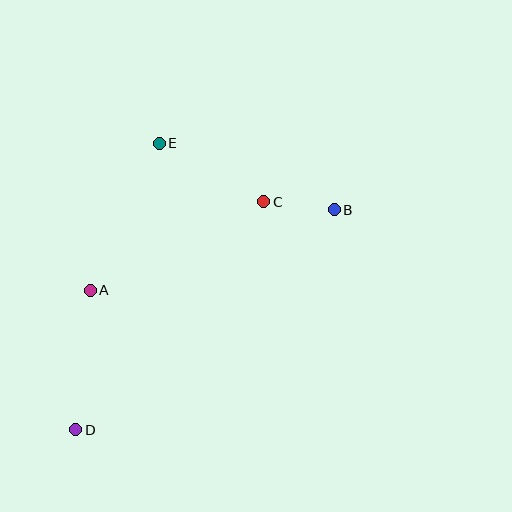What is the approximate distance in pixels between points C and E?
The distance between C and E is approximately 120 pixels.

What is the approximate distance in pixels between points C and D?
The distance between C and D is approximately 295 pixels.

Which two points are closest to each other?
Points B and C are closest to each other.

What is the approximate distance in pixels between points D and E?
The distance between D and E is approximately 298 pixels.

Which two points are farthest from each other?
Points B and D are farthest from each other.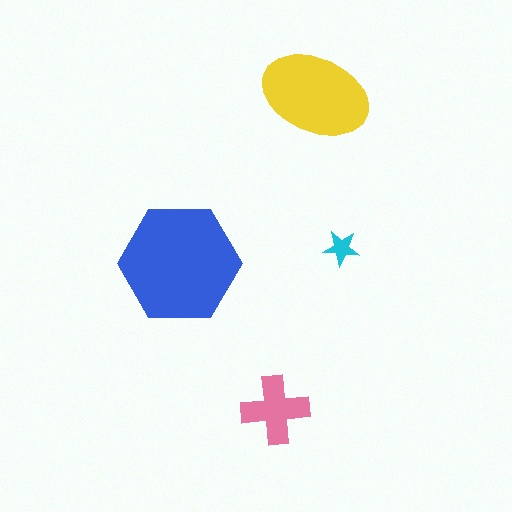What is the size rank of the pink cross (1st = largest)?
3rd.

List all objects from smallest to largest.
The cyan star, the pink cross, the yellow ellipse, the blue hexagon.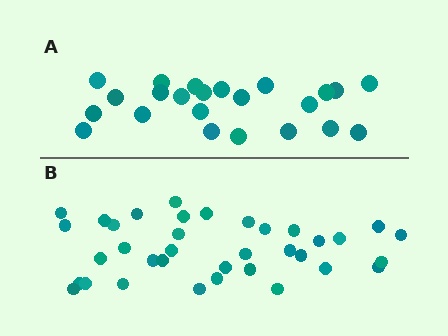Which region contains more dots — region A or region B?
Region B (the bottom region) has more dots.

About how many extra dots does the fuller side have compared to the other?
Region B has approximately 15 more dots than region A.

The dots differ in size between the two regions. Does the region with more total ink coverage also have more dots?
No. Region A has more total ink coverage because its dots are larger, but region B actually contains more individual dots. Total area can be misleading — the number of items is what matters here.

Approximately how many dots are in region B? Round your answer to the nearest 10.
About 40 dots. (The exact count is 36, which rounds to 40.)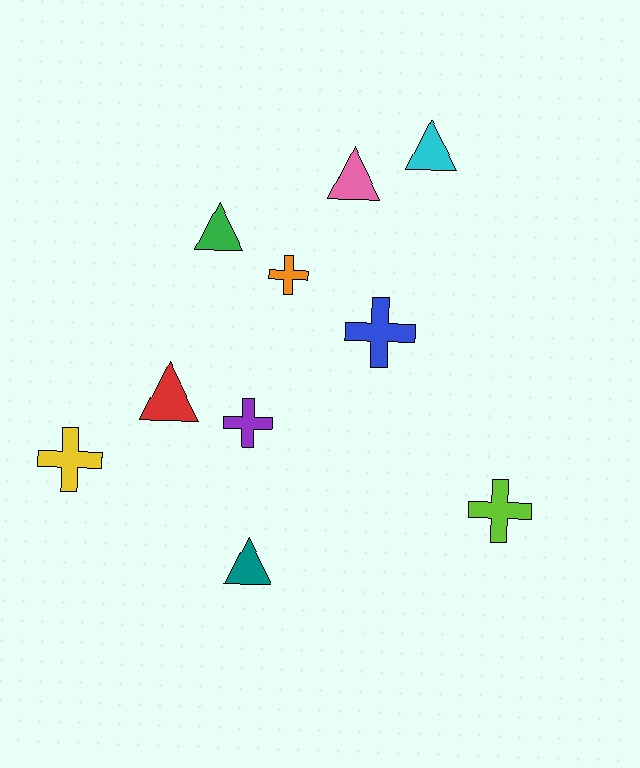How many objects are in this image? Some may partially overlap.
There are 10 objects.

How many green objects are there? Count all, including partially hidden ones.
There is 1 green object.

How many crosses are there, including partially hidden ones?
There are 5 crosses.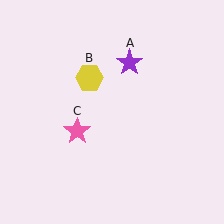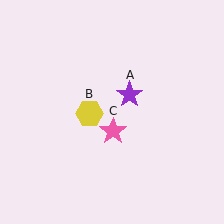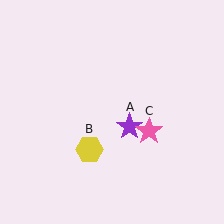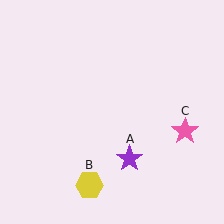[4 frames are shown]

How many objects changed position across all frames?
3 objects changed position: purple star (object A), yellow hexagon (object B), pink star (object C).